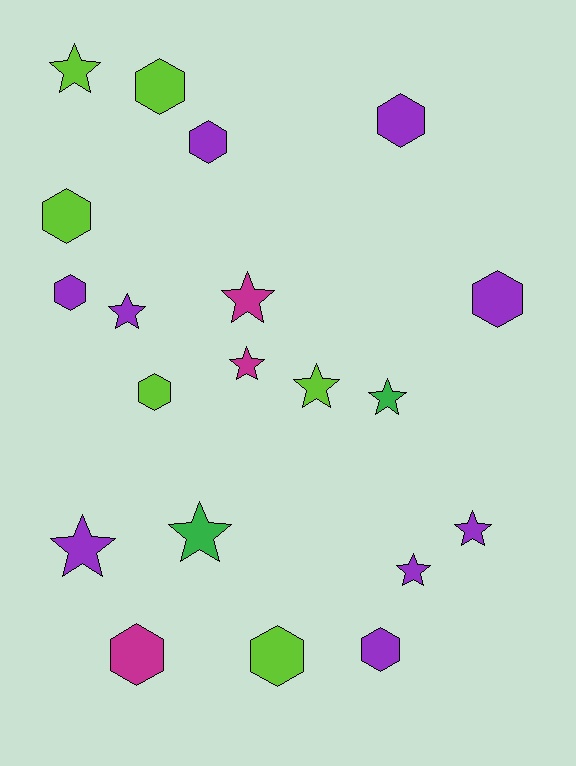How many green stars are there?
There are 2 green stars.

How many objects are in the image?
There are 20 objects.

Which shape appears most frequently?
Star, with 10 objects.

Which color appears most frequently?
Purple, with 9 objects.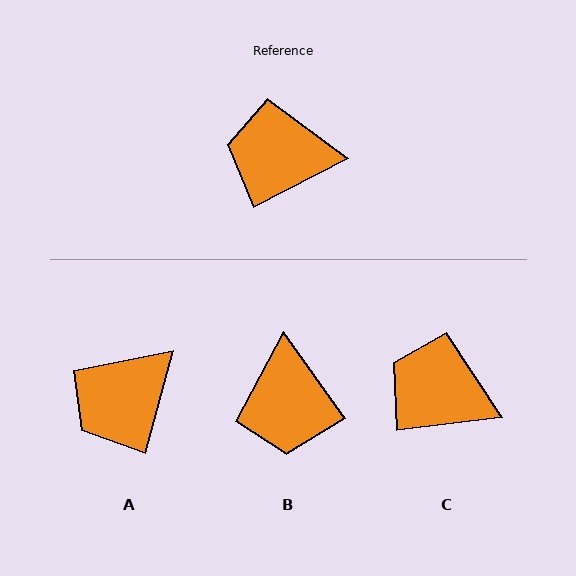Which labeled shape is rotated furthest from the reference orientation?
B, about 98 degrees away.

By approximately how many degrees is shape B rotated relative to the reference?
Approximately 98 degrees counter-clockwise.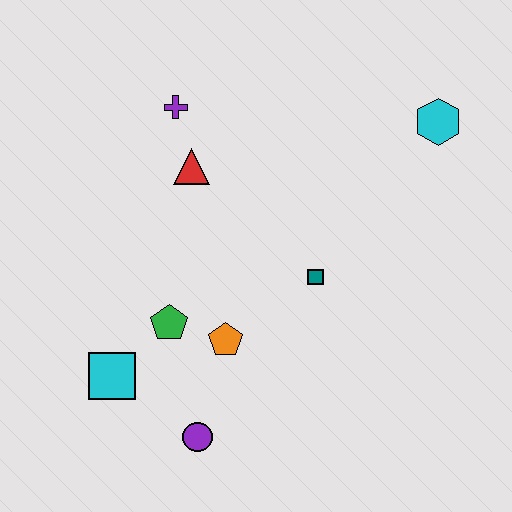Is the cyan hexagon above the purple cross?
No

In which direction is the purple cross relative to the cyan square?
The purple cross is above the cyan square.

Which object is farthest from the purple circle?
The cyan hexagon is farthest from the purple circle.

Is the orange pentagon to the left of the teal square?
Yes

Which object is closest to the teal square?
The orange pentagon is closest to the teal square.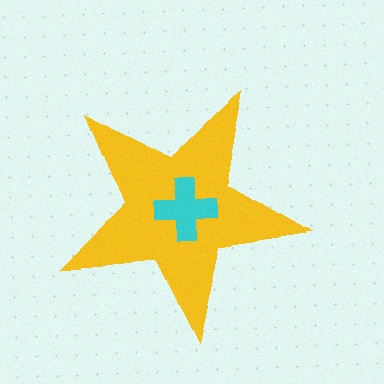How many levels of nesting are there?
2.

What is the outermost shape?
The yellow star.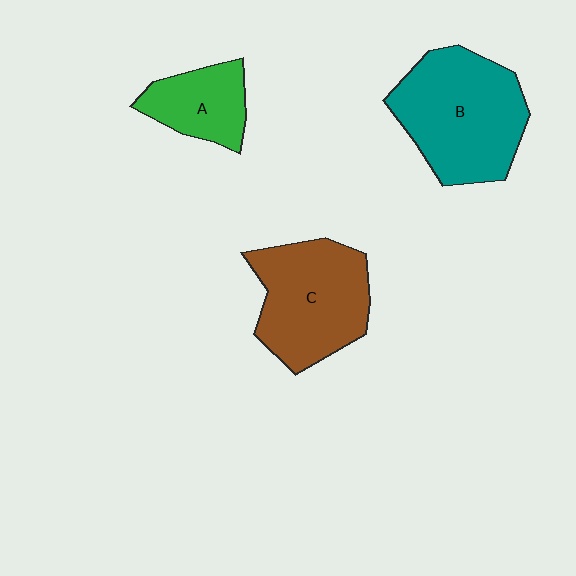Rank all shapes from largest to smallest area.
From largest to smallest: B (teal), C (brown), A (green).